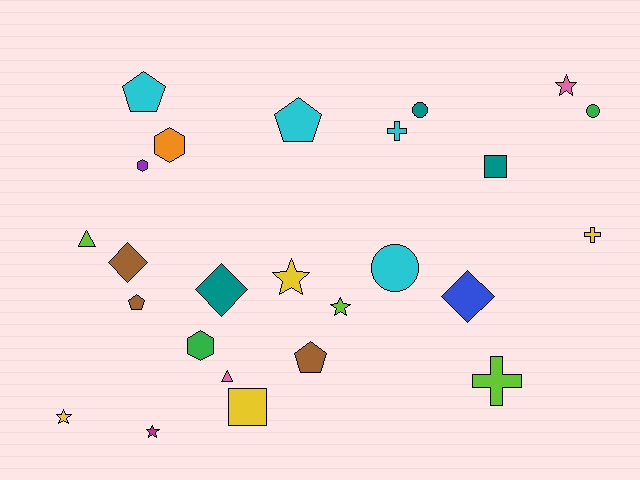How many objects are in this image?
There are 25 objects.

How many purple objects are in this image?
There is 1 purple object.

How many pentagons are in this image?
There are 4 pentagons.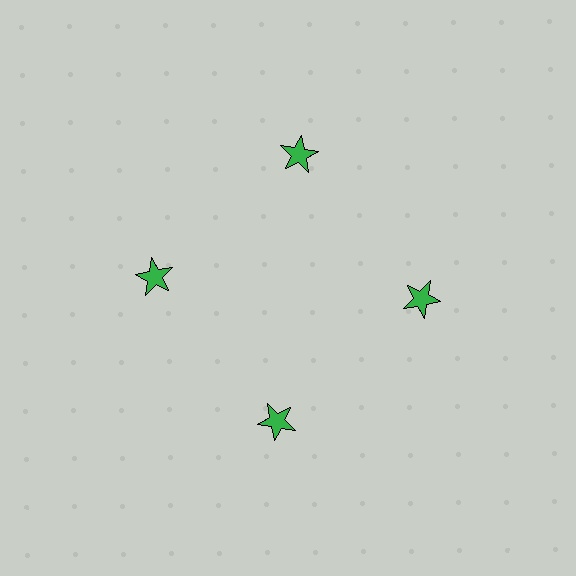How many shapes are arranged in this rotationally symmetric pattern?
There are 4 shapes, arranged in 4 groups of 1.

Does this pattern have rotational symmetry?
Yes, this pattern has 4-fold rotational symmetry. It looks the same after rotating 90 degrees around the center.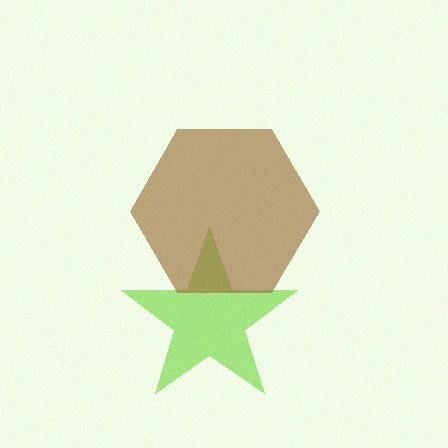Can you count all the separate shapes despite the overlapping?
Yes, there are 2 separate shapes.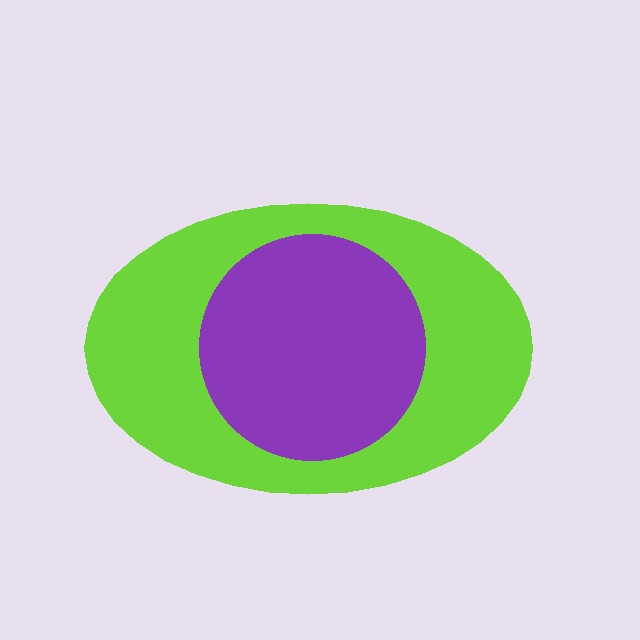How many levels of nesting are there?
2.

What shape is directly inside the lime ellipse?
The purple circle.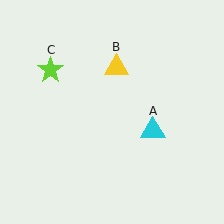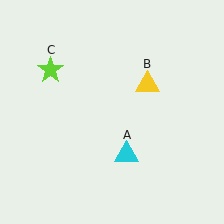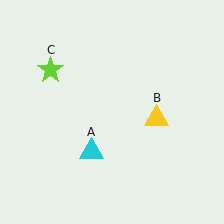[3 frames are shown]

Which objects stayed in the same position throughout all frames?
Lime star (object C) remained stationary.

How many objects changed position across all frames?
2 objects changed position: cyan triangle (object A), yellow triangle (object B).